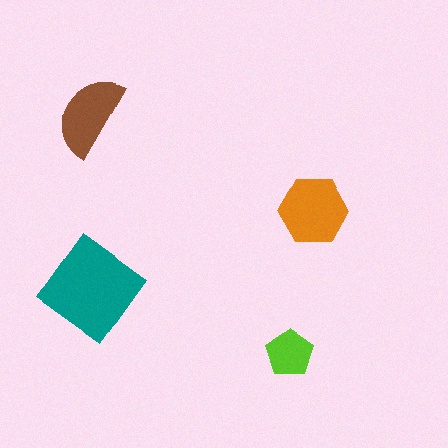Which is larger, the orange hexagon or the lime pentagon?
The orange hexagon.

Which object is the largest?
The teal diamond.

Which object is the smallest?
The lime pentagon.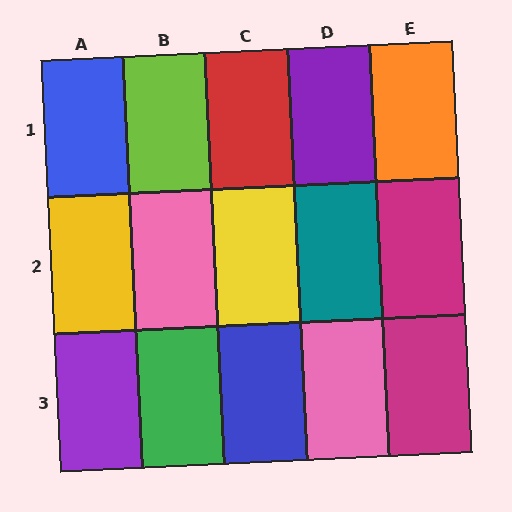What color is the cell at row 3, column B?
Green.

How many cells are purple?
2 cells are purple.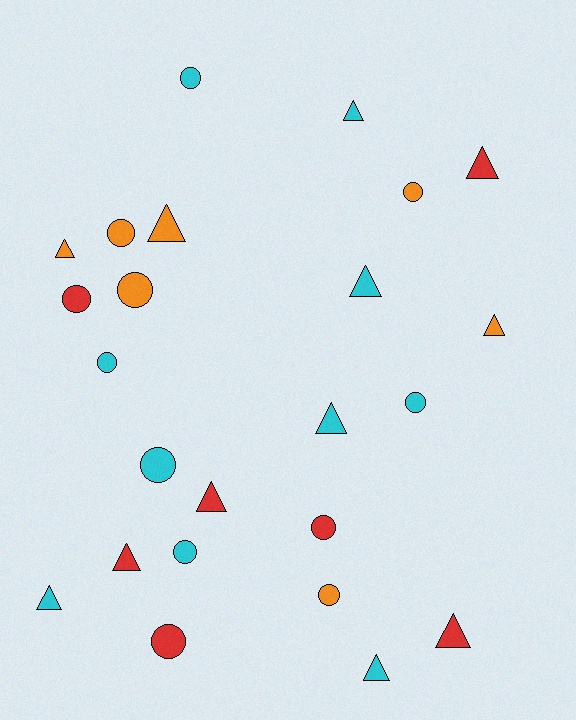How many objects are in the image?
There are 24 objects.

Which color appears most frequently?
Cyan, with 10 objects.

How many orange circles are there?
There are 4 orange circles.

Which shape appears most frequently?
Circle, with 12 objects.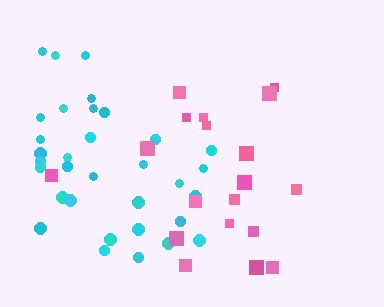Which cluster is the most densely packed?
Cyan.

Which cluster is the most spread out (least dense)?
Pink.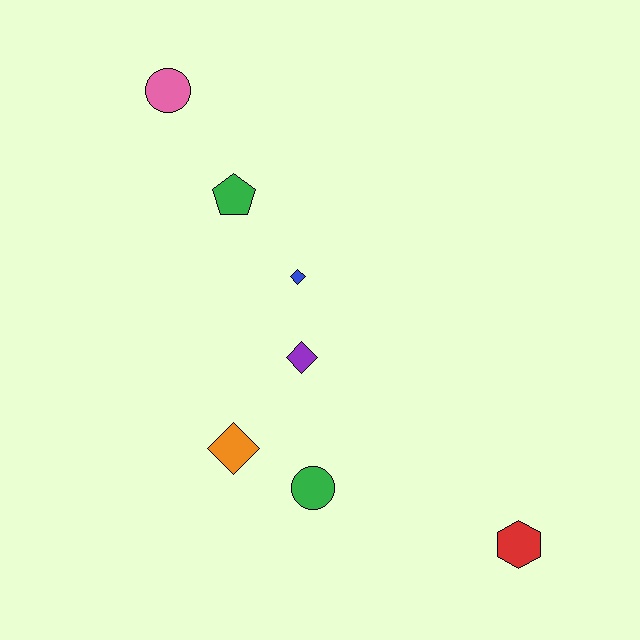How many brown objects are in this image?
There are no brown objects.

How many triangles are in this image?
There are no triangles.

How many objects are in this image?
There are 7 objects.